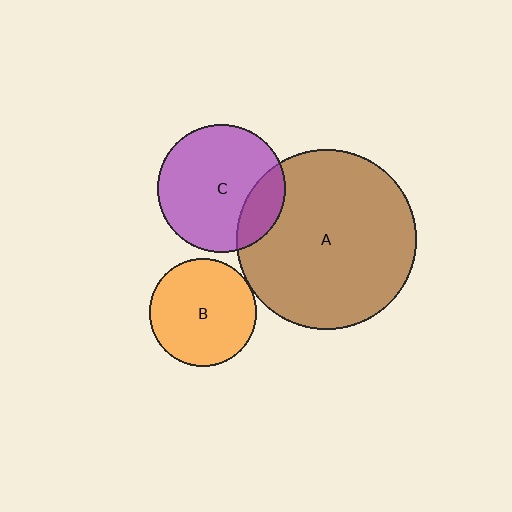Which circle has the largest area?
Circle A (brown).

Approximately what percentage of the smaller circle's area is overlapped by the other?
Approximately 20%.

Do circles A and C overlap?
Yes.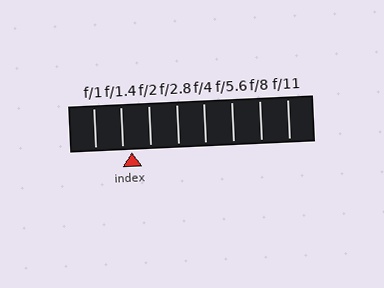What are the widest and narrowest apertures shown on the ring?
The widest aperture shown is f/1 and the narrowest is f/11.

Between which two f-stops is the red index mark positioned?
The index mark is between f/1.4 and f/2.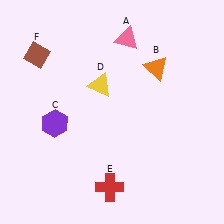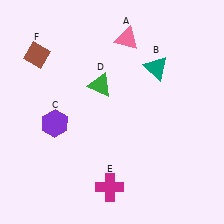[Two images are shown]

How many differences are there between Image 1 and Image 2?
There are 3 differences between the two images.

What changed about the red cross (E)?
In Image 1, E is red. In Image 2, it changed to magenta.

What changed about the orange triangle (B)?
In Image 1, B is orange. In Image 2, it changed to teal.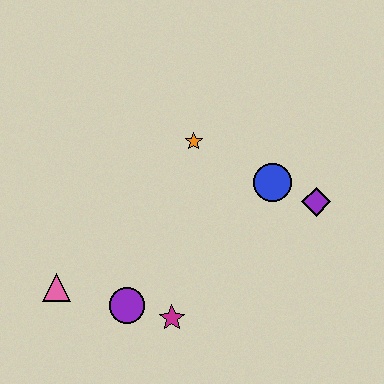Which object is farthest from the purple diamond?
The pink triangle is farthest from the purple diamond.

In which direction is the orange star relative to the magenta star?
The orange star is above the magenta star.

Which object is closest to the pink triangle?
The purple circle is closest to the pink triangle.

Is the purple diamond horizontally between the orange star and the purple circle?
No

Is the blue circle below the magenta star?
No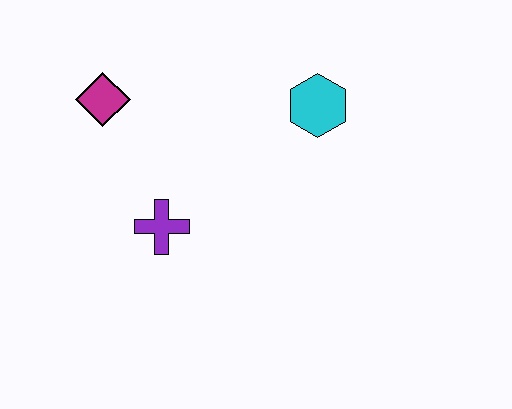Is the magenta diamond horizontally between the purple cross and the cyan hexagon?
No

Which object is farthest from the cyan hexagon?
The magenta diamond is farthest from the cyan hexagon.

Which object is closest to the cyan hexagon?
The purple cross is closest to the cyan hexagon.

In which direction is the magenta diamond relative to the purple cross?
The magenta diamond is above the purple cross.